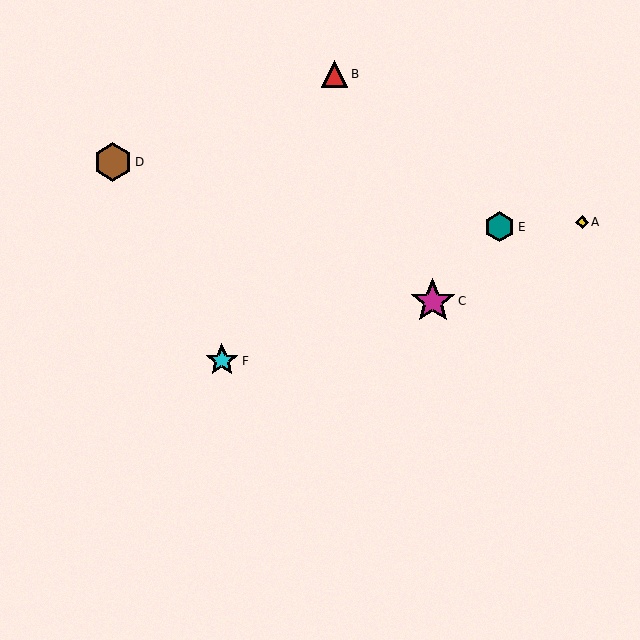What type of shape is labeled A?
Shape A is a yellow diamond.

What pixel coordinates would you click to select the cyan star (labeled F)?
Click at (222, 361) to select the cyan star F.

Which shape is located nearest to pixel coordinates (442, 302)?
The magenta star (labeled C) at (433, 301) is nearest to that location.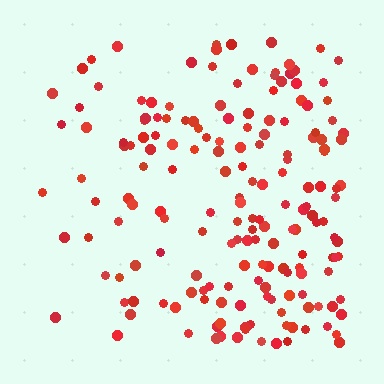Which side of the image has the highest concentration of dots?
The right.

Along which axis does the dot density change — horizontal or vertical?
Horizontal.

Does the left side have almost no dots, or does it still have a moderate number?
Still a moderate number, just noticeably fewer than the right.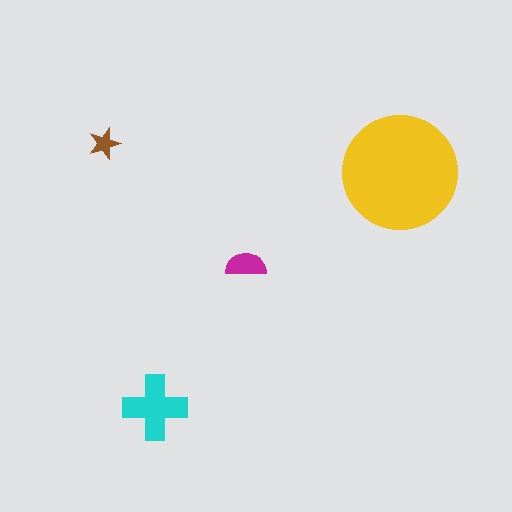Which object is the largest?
The yellow circle.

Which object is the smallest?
The brown star.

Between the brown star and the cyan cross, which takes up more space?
The cyan cross.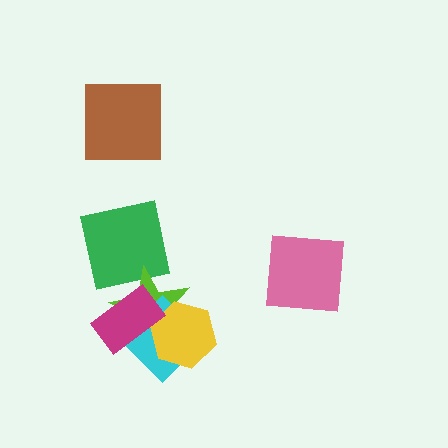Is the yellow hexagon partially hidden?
Yes, it is partially covered by another shape.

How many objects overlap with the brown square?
0 objects overlap with the brown square.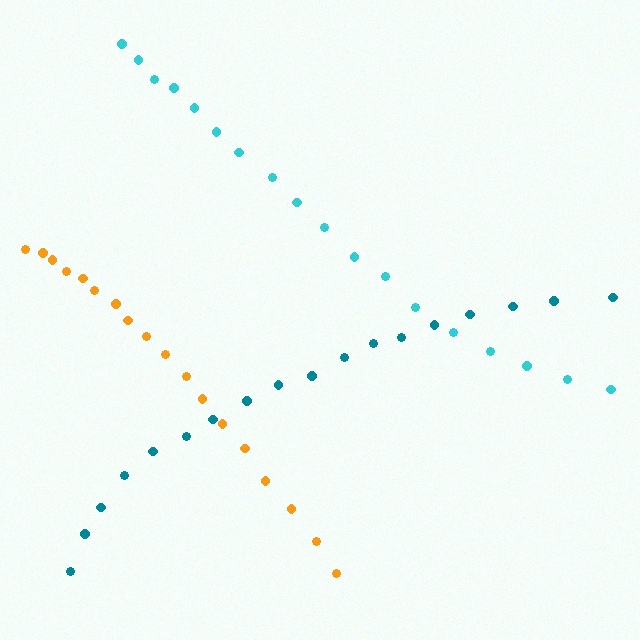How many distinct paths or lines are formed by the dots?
There are 3 distinct paths.